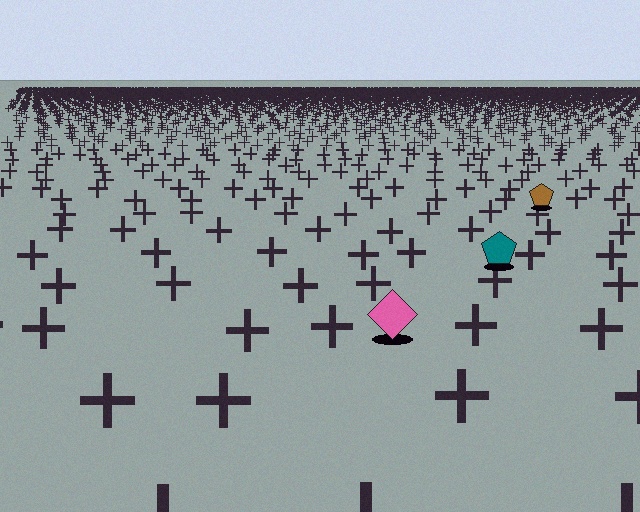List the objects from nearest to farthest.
From nearest to farthest: the pink diamond, the teal pentagon, the brown pentagon.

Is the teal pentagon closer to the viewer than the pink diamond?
No. The pink diamond is closer — you can tell from the texture gradient: the ground texture is coarser near it.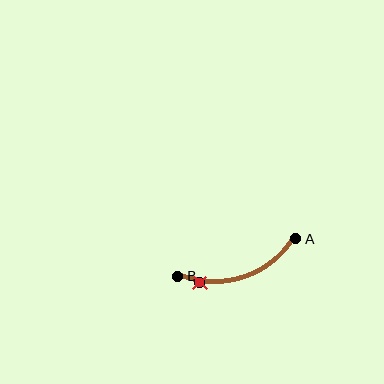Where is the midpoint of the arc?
The arc midpoint is the point on the curve farthest from the straight line joining A and B. It sits below that line.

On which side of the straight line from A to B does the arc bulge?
The arc bulges below the straight line connecting A and B.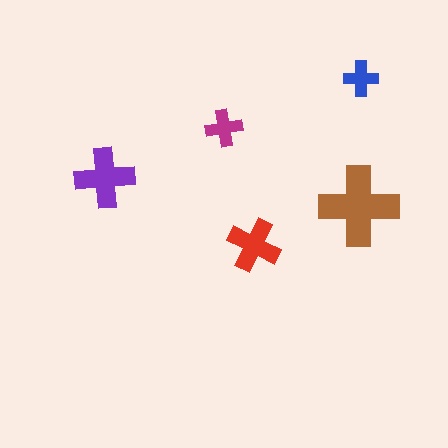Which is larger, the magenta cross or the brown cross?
The brown one.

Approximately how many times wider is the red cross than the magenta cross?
About 1.5 times wider.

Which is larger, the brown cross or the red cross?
The brown one.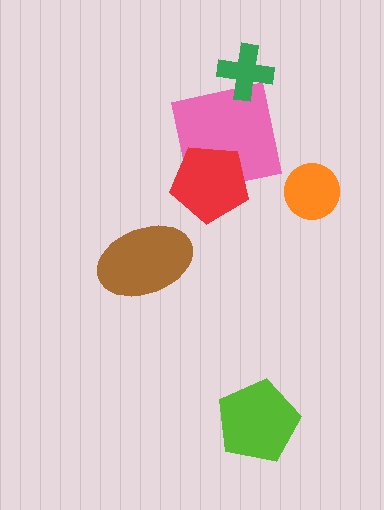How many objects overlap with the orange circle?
0 objects overlap with the orange circle.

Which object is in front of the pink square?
The red pentagon is in front of the pink square.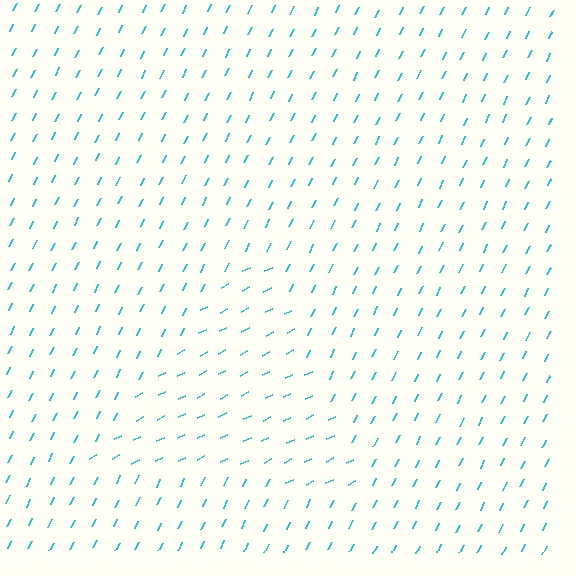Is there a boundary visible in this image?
Yes, there is a texture boundary formed by a change in line orientation.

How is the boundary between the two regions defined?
The boundary is defined purely by a change in line orientation (approximately 38 degrees difference). All lines are the same color and thickness.